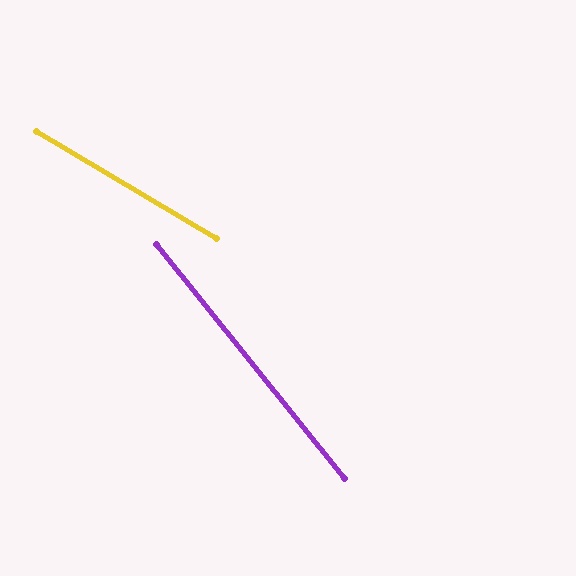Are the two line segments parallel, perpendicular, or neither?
Neither parallel nor perpendicular — they differ by about 20°.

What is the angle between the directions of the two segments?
Approximately 20 degrees.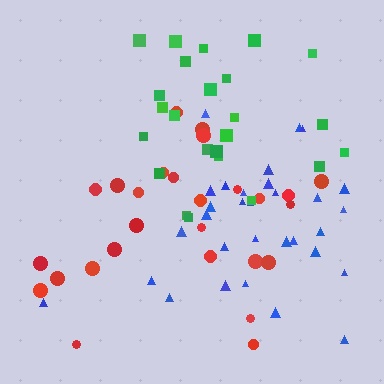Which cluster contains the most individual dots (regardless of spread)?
Blue (31).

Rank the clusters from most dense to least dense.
blue, green, red.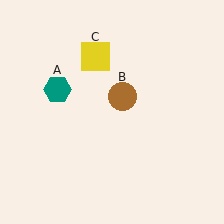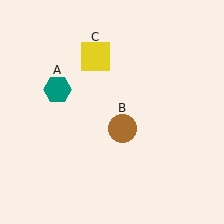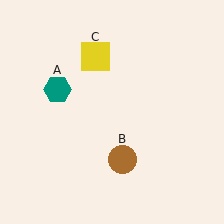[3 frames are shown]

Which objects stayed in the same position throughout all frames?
Teal hexagon (object A) and yellow square (object C) remained stationary.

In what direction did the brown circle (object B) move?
The brown circle (object B) moved down.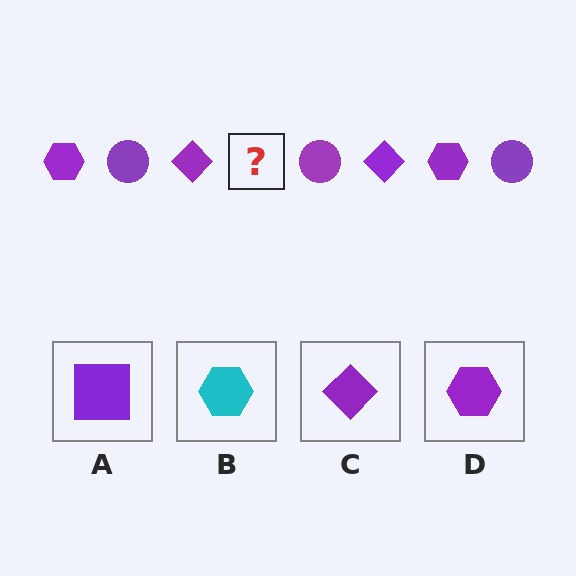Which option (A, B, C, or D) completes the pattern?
D.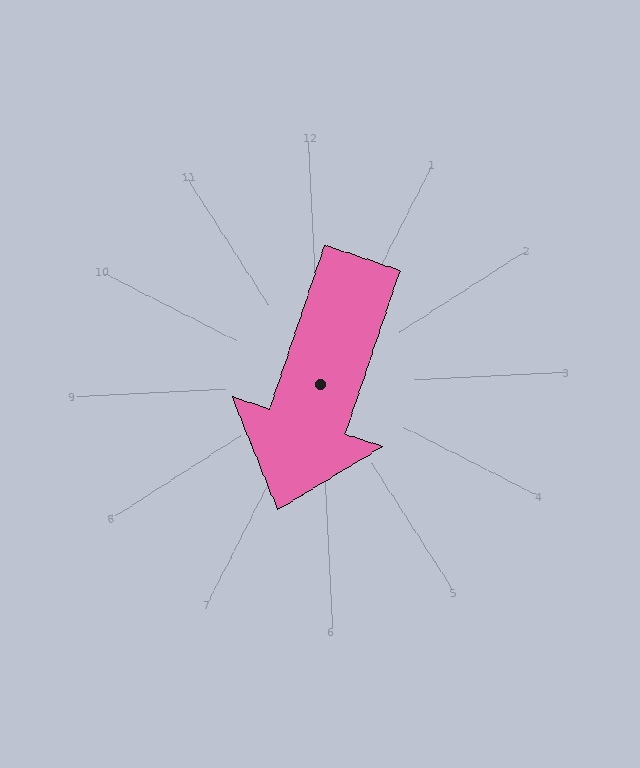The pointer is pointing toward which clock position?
Roughly 7 o'clock.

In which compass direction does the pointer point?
South.